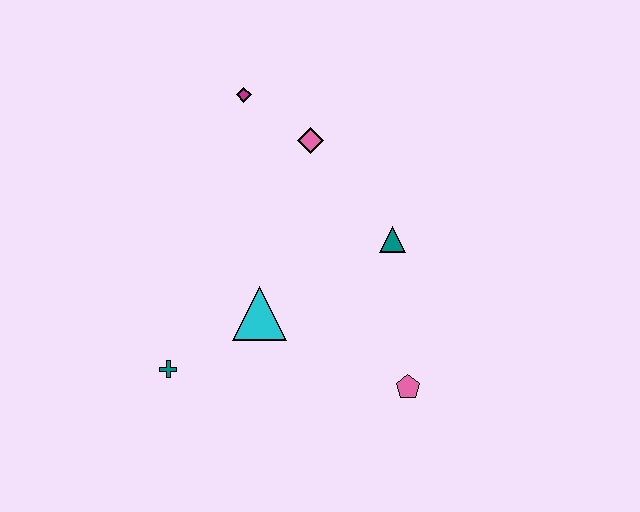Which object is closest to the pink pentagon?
The teal triangle is closest to the pink pentagon.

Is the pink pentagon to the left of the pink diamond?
No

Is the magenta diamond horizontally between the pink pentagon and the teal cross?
Yes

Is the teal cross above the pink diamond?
No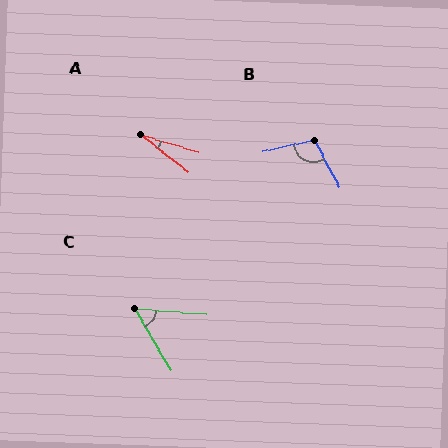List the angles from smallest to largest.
A (21°), C (55°), B (106°).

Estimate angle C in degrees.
Approximately 55 degrees.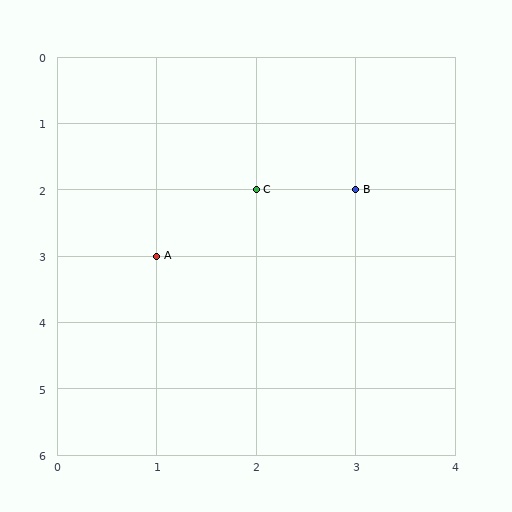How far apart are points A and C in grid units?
Points A and C are 1 column and 1 row apart (about 1.4 grid units diagonally).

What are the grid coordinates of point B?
Point B is at grid coordinates (3, 2).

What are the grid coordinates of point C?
Point C is at grid coordinates (2, 2).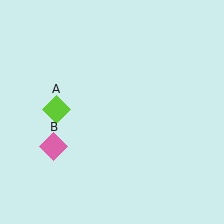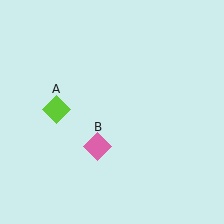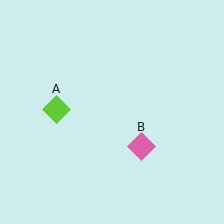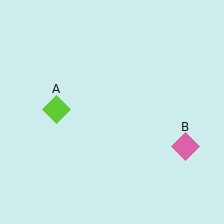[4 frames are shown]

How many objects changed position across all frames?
1 object changed position: pink diamond (object B).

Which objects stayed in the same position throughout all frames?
Lime diamond (object A) remained stationary.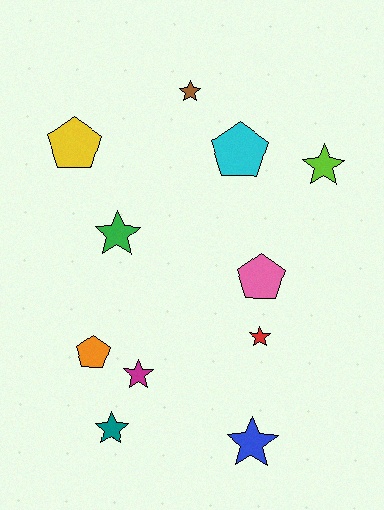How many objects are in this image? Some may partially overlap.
There are 11 objects.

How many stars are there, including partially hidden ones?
There are 7 stars.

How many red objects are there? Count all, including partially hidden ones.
There is 1 red object.